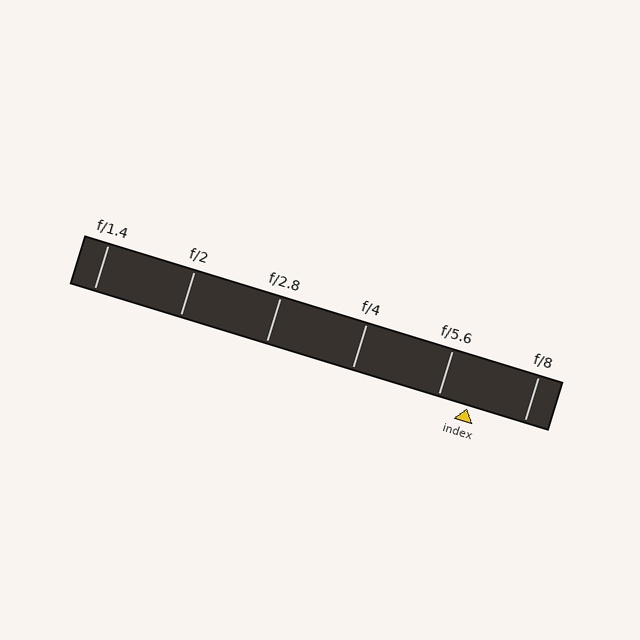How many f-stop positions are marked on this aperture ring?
There are 6 f-stop positions marked.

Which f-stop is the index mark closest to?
The index mark is closest to f/5.6.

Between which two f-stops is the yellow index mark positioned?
The index mark is between f/5.6 and f/8.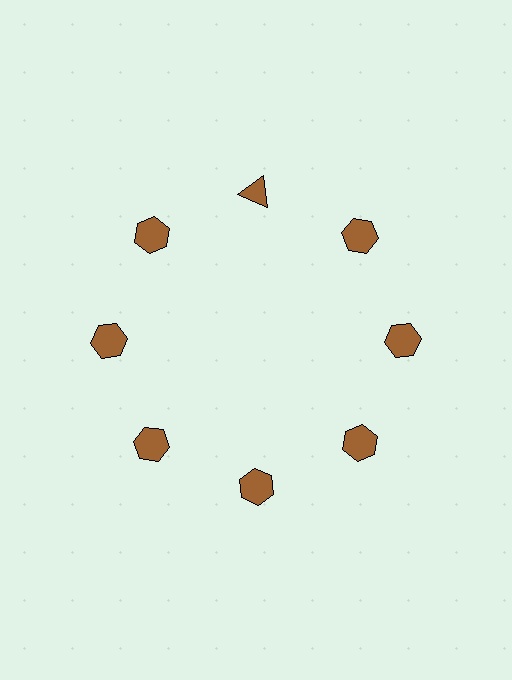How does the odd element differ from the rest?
It has a different shape: triangle instead of hexagon.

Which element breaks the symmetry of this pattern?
The brown triangle at roughly the 12 o'clock position breaks the symmetry. All other shapes are brown hexagons.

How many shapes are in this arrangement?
There are 8 shapes arranged in a ring pattern.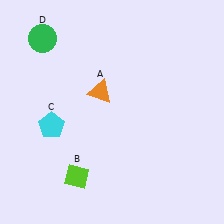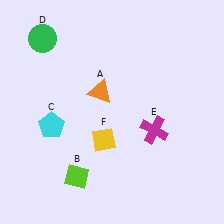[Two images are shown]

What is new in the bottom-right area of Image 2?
A magenta cross (E) was added in the bottom-right area of Image 2.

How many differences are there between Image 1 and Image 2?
There are 2 differences between the two images.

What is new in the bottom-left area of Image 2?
A yellow diamond (F) was added in the bottom-left area of Image 2.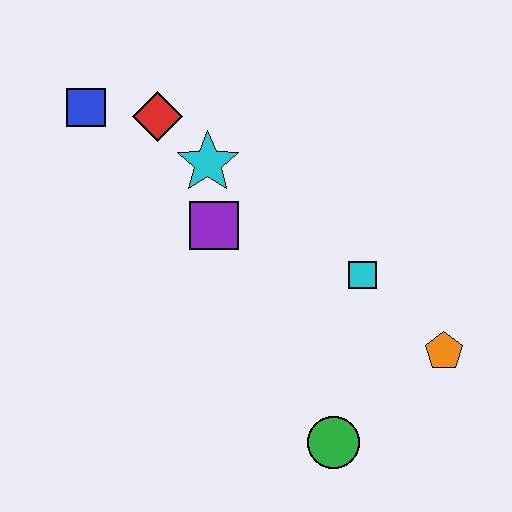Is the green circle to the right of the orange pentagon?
No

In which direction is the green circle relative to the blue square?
The green circle is below the blue square.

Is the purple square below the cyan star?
Yes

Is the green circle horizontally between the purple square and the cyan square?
Yes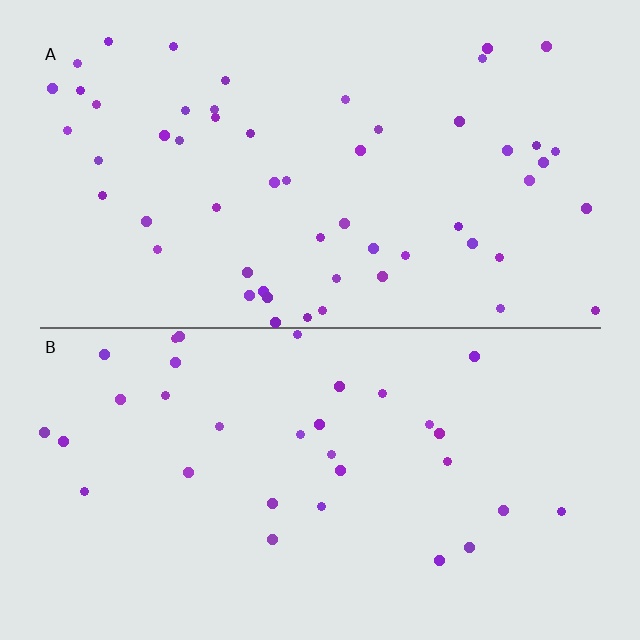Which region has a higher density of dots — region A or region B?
A (the top).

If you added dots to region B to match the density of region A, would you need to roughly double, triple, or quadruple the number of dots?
Approximately double.